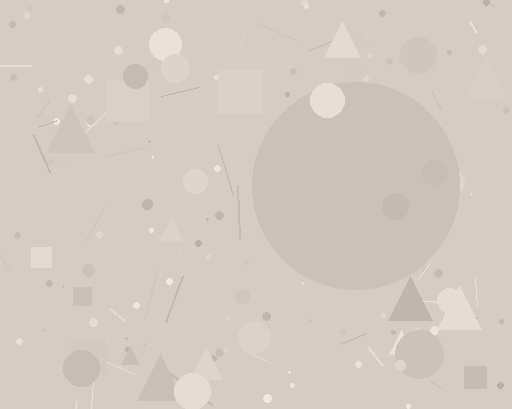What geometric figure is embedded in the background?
A circle is embedded in the background.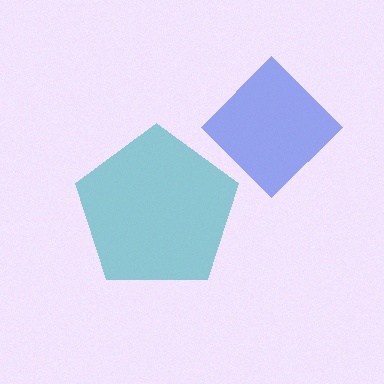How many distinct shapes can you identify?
There are 2 distinct shapes: a blue diamond, a teal pentagon.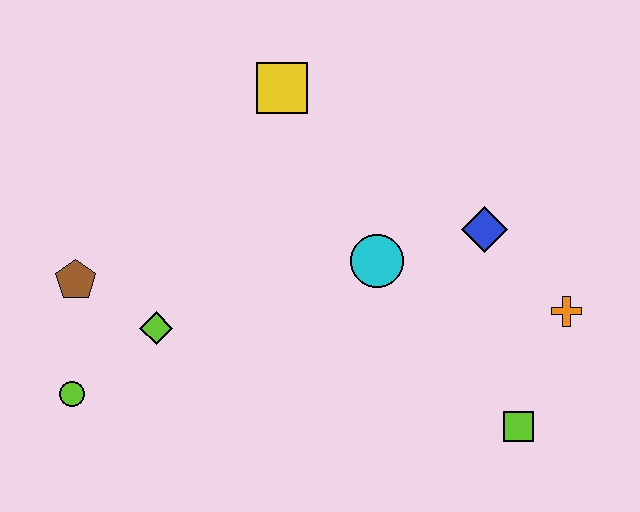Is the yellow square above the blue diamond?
Yes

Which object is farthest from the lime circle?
The orange cross is farthest from the lime circle.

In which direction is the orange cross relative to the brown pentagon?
The orange cross is to the right of the brown pentagon.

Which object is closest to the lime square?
The orange cross is closest to the lime square.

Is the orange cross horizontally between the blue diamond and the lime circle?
No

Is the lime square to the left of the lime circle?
No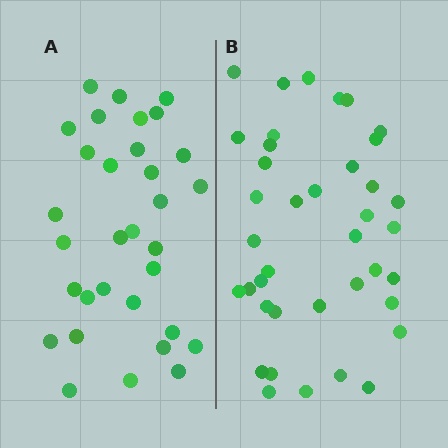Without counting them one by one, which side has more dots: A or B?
Region B (the right region) has more dots.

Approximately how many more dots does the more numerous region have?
Region B has roughly 8 or so more dots than region A.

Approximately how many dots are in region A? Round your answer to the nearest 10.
About 30 dots. (The exact count is 32, which rounds to 30.)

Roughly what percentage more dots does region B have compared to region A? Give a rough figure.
About 20% more.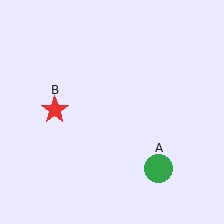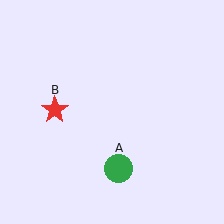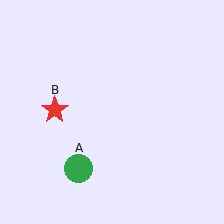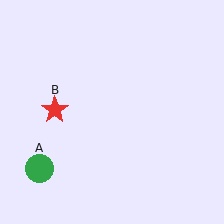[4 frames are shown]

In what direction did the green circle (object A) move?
The green circle (object A) moved left.